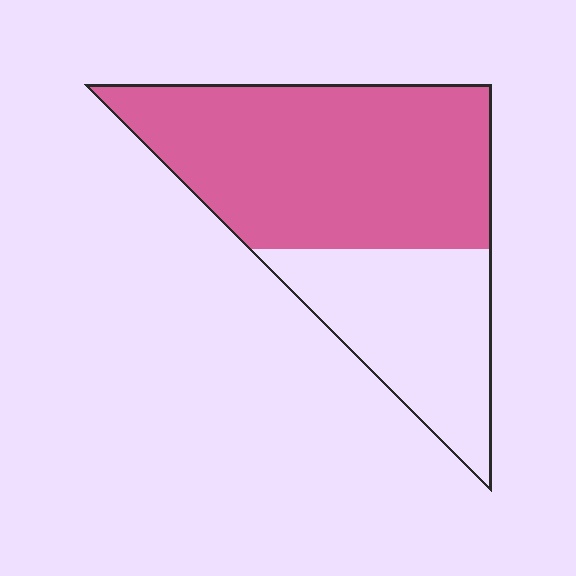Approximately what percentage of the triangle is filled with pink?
Approximately 65%.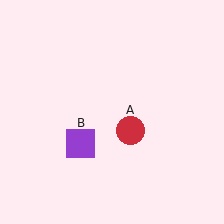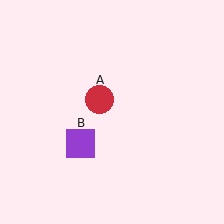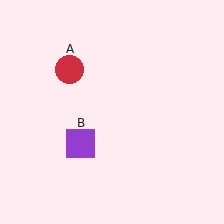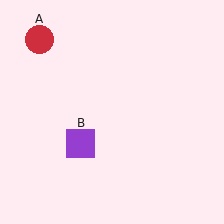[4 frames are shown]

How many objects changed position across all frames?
1 object changed position: red circle (object A).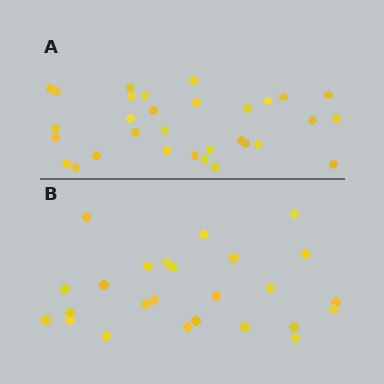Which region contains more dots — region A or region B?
Region A (the top region) has more dots.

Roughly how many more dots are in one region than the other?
Region A has about 6 more dots than region B.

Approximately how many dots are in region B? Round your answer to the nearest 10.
About 20 dots. (The exact count is 25, which rounds to 20.)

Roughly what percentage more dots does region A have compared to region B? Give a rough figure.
About 25% more.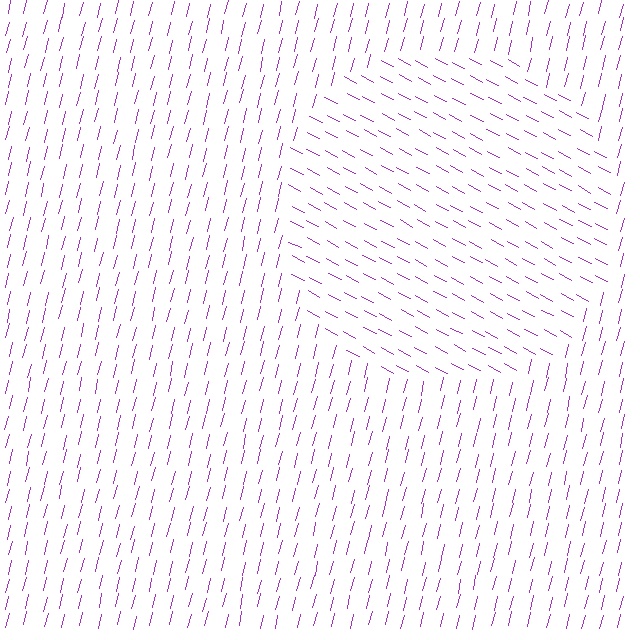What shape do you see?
I see a circle.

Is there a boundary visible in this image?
Yes, there is a texture boundary formed by a change in line orientation.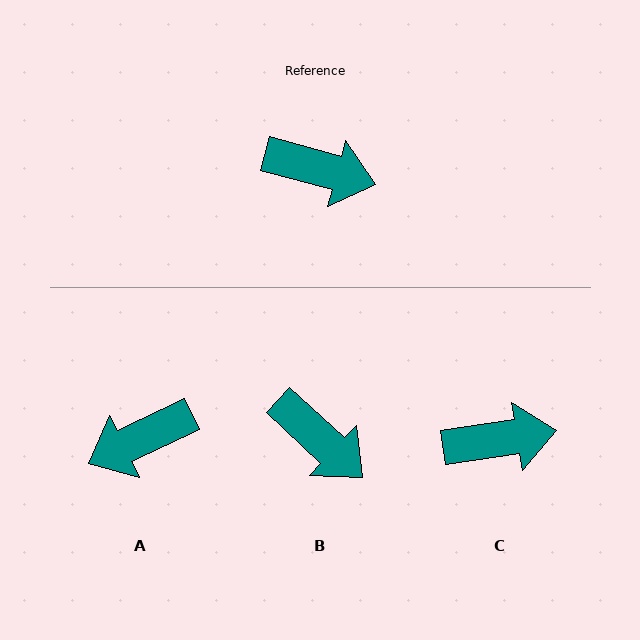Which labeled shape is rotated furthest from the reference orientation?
A, about 139 degrees away.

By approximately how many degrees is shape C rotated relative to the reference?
Approximately 24 degrees counter-clockwise.